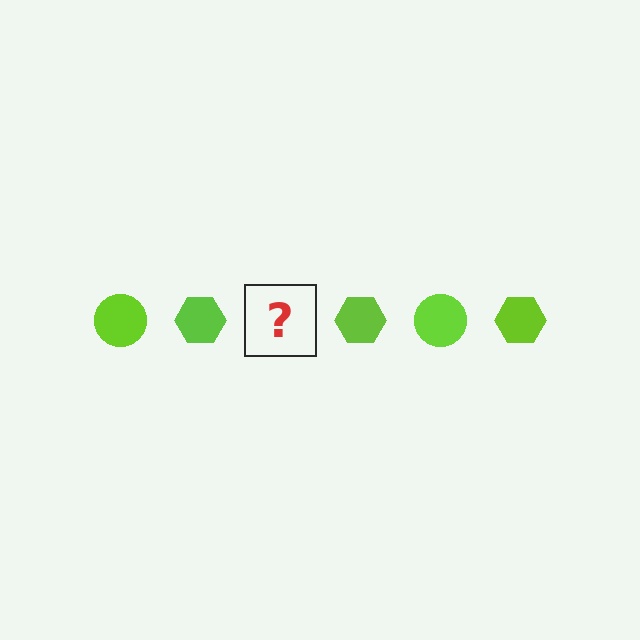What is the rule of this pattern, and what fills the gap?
The rule is that the pattern cycles through circle, hexagon shapes in lime. The gap should be filled with a lime circle.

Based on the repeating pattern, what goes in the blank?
The blank should be a lime circle.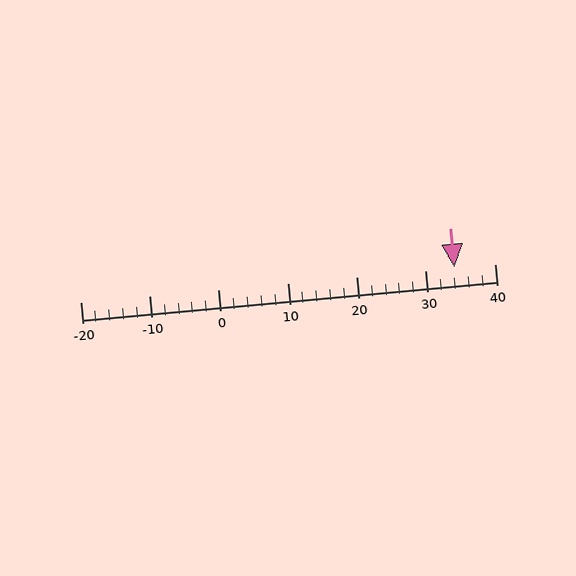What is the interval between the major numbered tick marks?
The major tick marks are spaced 10 units apart.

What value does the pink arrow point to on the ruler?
The pink arrow points to approximately 34.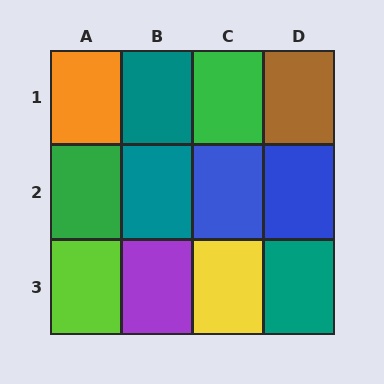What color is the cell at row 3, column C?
Yellow.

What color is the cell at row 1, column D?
Brown.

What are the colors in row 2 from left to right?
Green, teal, blue, blue.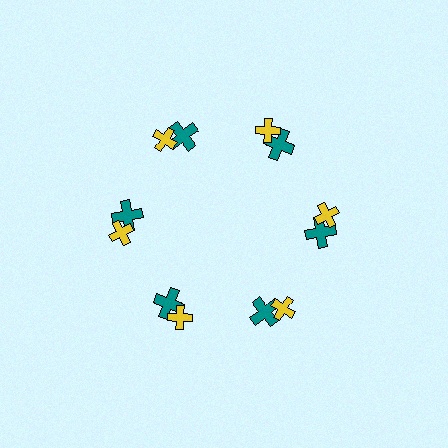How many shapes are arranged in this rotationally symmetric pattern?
There are 12 shapes, arranged in 6 groups of 2.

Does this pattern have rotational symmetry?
Yes, this pattern has 6-fold rotational symmetry. It looks the same after rotating 60 degrees around the center.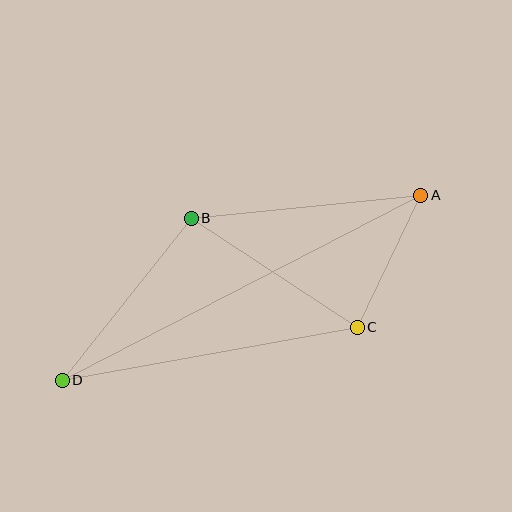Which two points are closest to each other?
Points A and C are closest to each other.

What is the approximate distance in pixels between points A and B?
The distance between A and B is approximately 231 pixels.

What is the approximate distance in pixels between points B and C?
The distance between B and C is approximately 198 pixels.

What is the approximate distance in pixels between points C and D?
The distance between C and D is approximately 300 pixels.